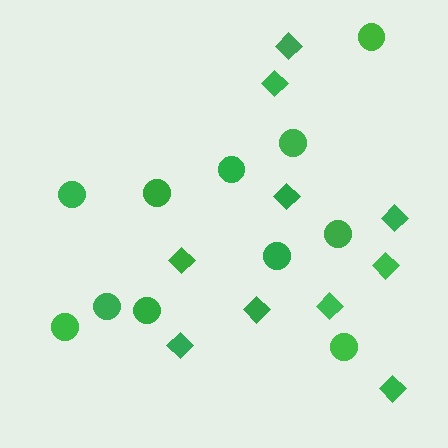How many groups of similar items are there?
There are 2 groups: one group of circles (11) and one group of diamonds (10).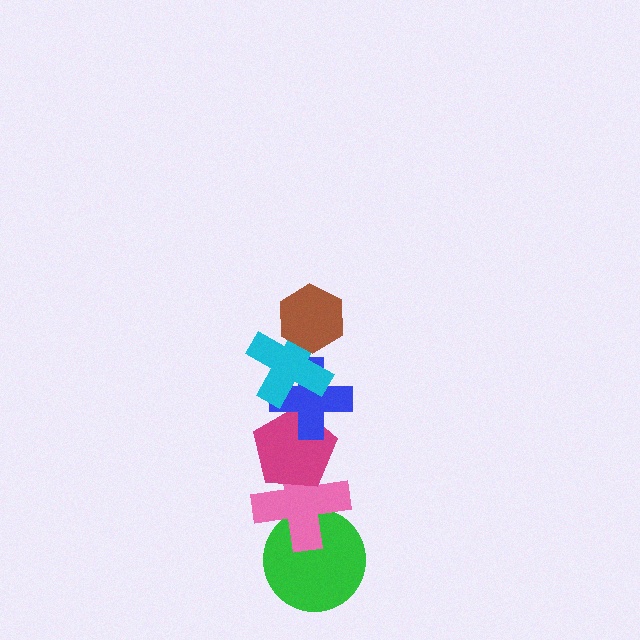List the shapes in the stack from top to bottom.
From top to bottom: the brown hexagon, the cyan cross, the blue cross, the magenta pentagon, the pink cross, the green circle.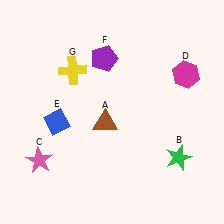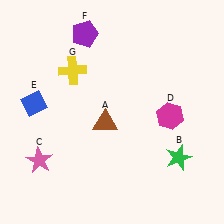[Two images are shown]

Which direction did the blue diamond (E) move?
The blue diamond (E) moved left.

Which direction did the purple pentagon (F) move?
The purple pentagon (F) moved up.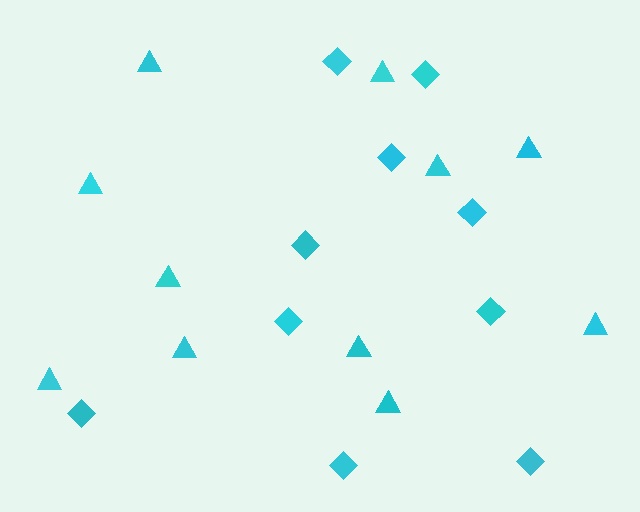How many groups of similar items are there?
There are 2 groups: one group of triangles (11) and one group of diamonds (10).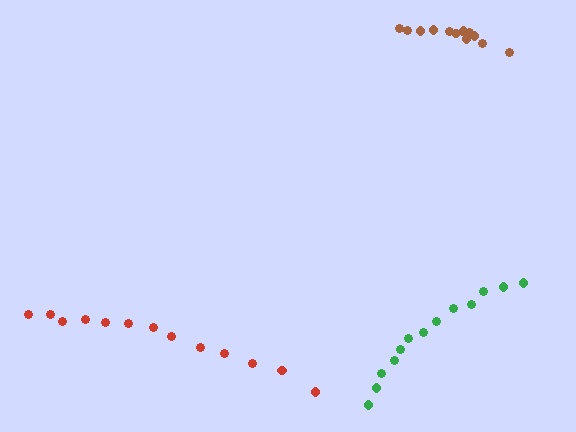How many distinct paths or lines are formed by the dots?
There are 3 distinct paths.